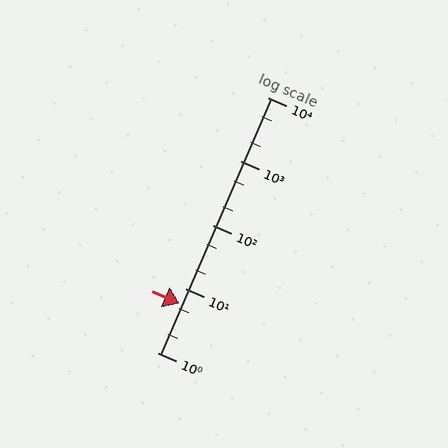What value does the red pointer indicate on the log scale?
The pointer indicates approximately 5.9.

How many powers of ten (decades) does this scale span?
The scale spans 4 decades, from 1 to 10000.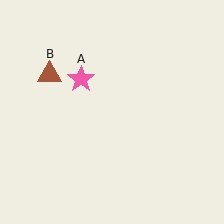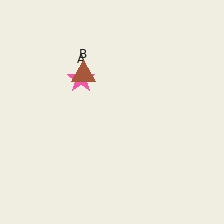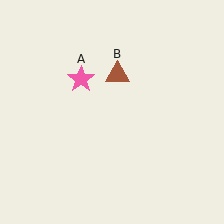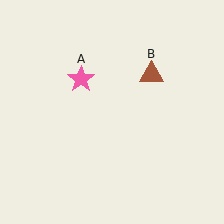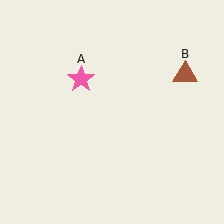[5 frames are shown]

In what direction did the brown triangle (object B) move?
The brown triangle (object B) moved right.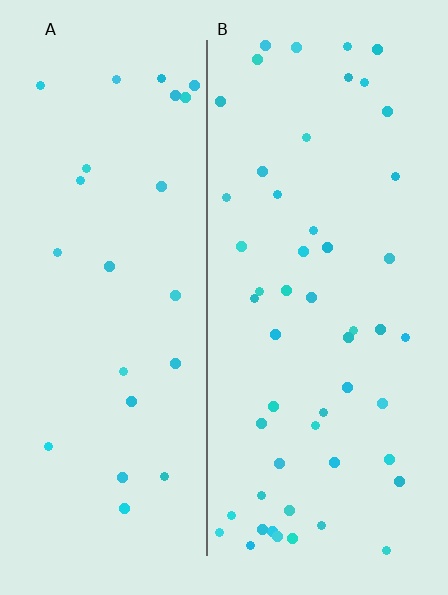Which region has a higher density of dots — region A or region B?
B (the right).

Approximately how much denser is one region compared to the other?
Approximately 2.1× — region B over region A.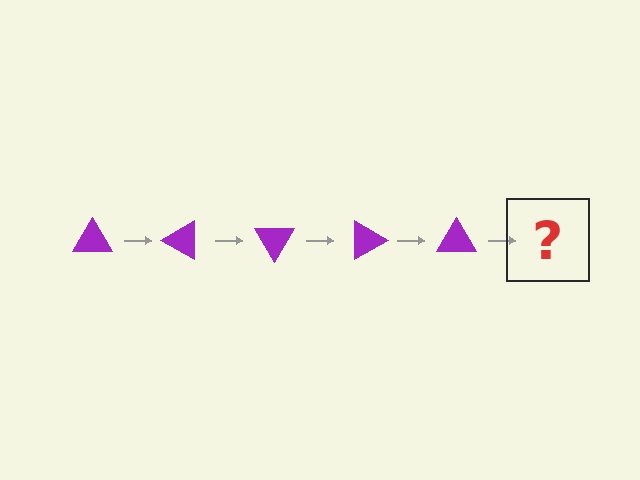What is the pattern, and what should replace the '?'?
The pattern is that the triangle rotates 30 degrees each step. The '?' should be a purple triangle rotated 150 degrees.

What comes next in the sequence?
The next element should be a purple triangle rotated 150 degrees.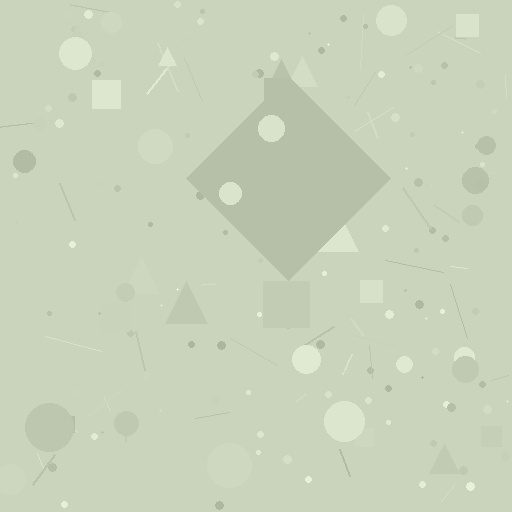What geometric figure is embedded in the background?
A diamond is embedded in the background.